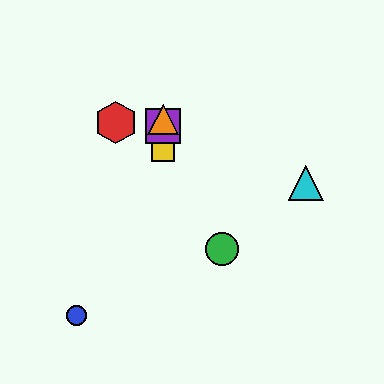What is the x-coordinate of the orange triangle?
The orange triangle is at x≈163.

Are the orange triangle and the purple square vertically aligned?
Yes, both are at x≈163.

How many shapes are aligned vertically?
3 shapes (the yellow square, the purple square, the orange triangle) are aligned vertically.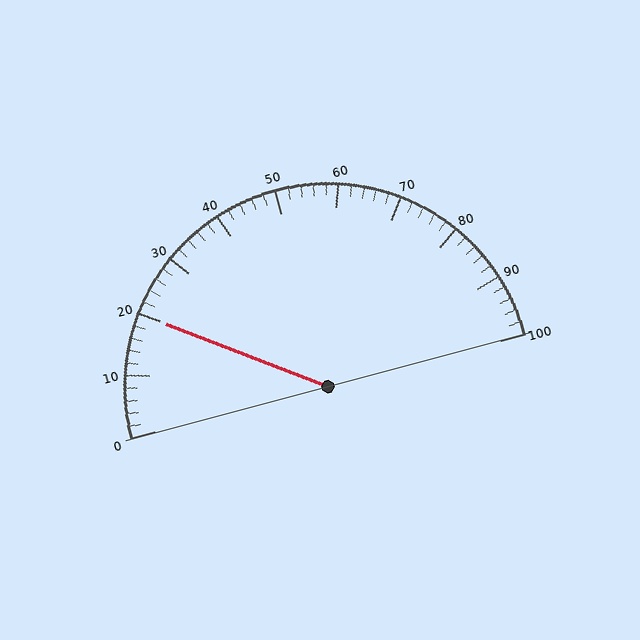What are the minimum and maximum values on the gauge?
The gauge ranges from 0 to 100.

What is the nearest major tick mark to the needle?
The nearest major tick mark is 20.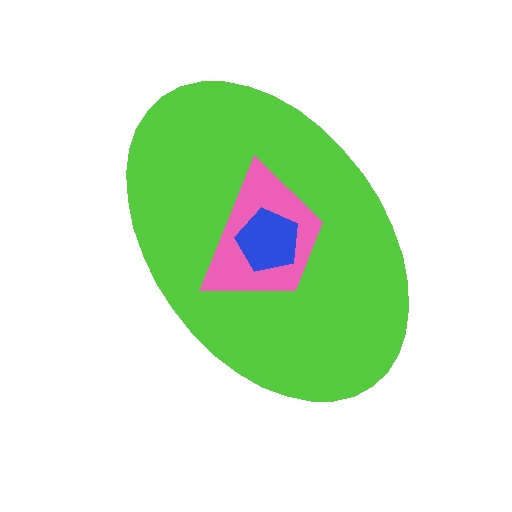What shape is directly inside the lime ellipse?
The pink trapezoid.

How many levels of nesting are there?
3.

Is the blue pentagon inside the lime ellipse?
Yes.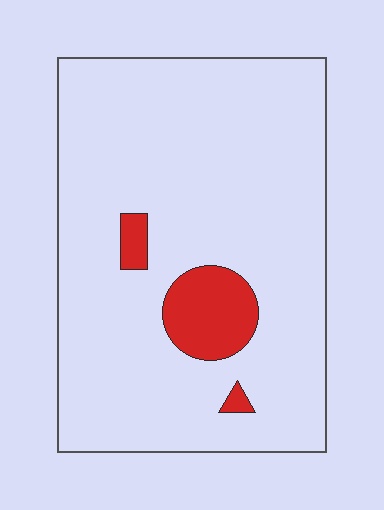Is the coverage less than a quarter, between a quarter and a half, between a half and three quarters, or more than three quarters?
Less than a quarter.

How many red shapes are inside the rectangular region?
3.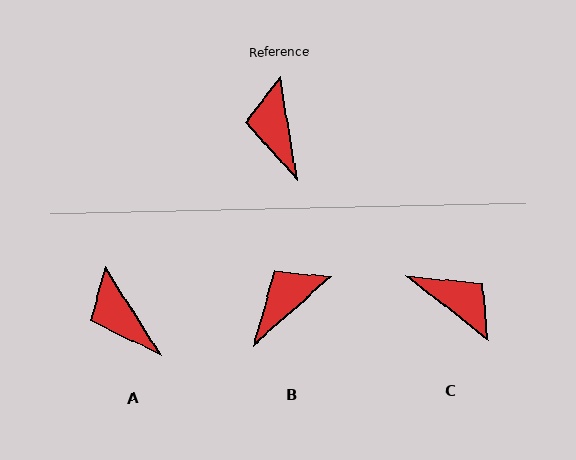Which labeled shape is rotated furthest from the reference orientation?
C, about 137 degrees away.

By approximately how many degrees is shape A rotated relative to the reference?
Approximately 22 degrees counter-clockwise.